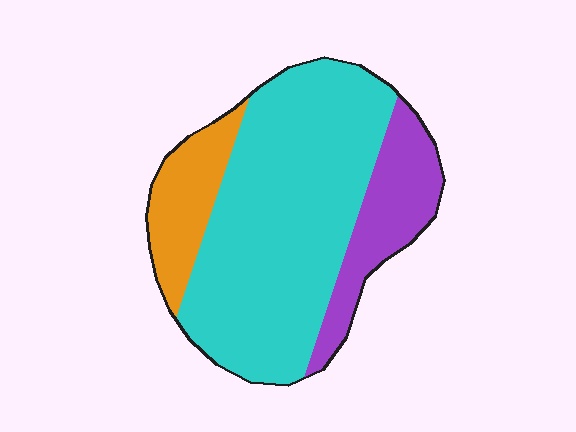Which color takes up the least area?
Orange, at roughly 15%.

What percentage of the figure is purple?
Purple covers 19% of the figure.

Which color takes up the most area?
Cyan, at roughly 65%.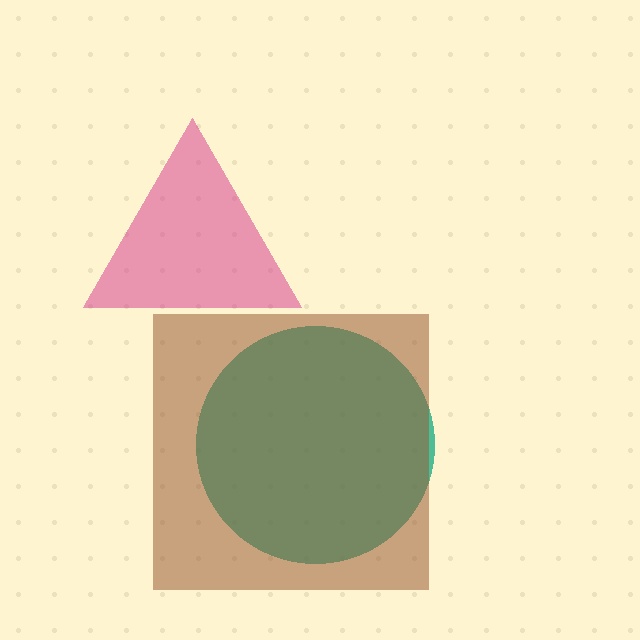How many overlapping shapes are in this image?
There are 3 overlapping shapes in the image.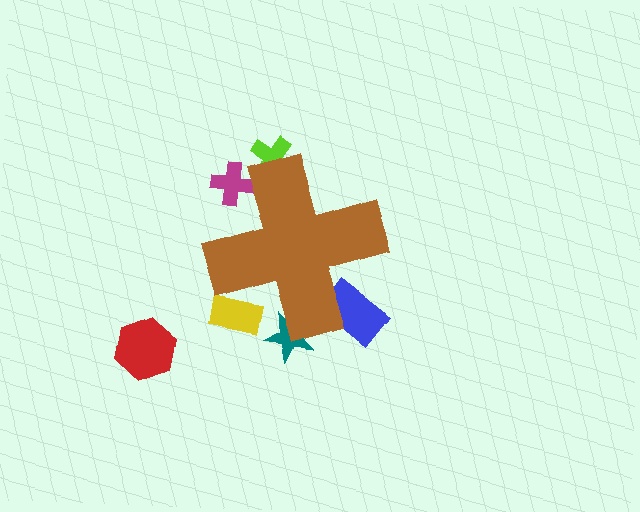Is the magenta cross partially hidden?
Yes, the magenta cross is partially hidden behind the brown cross.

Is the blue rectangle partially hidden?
Yes, the blue rectangle is partially hidden behind the brown cross.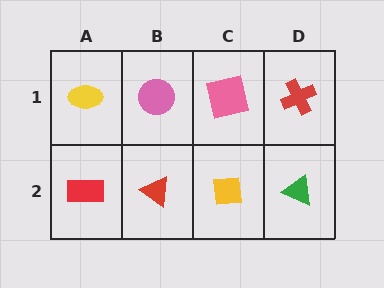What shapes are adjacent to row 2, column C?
A pink square (row 1, column C), a red triangle (row 2, column B), a green triangle (row 2, column D).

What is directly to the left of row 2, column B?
A red rectangle.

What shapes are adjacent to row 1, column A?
A red rectangle (row 2, column A), a pink circle (row 1, column B).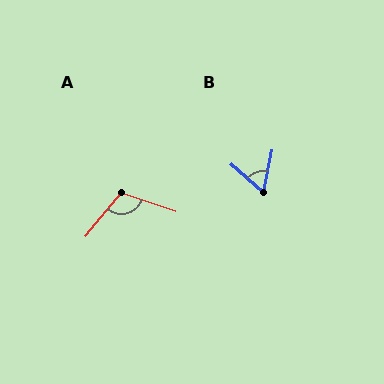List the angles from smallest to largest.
B (59°), A (110°).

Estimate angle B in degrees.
Approximately 59 degrees.